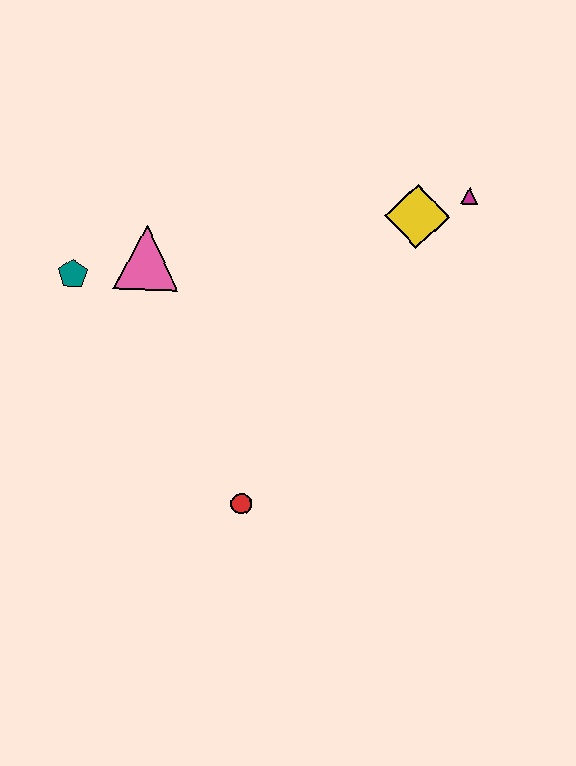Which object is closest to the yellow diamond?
The magenta triangle is closest to the yellow diamond.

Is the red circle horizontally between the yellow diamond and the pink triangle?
Yes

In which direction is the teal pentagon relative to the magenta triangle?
The teal pentagon is to the left of the magenta triangle.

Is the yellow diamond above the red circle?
Yes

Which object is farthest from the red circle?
The magenta triangle is farthest from the red circle.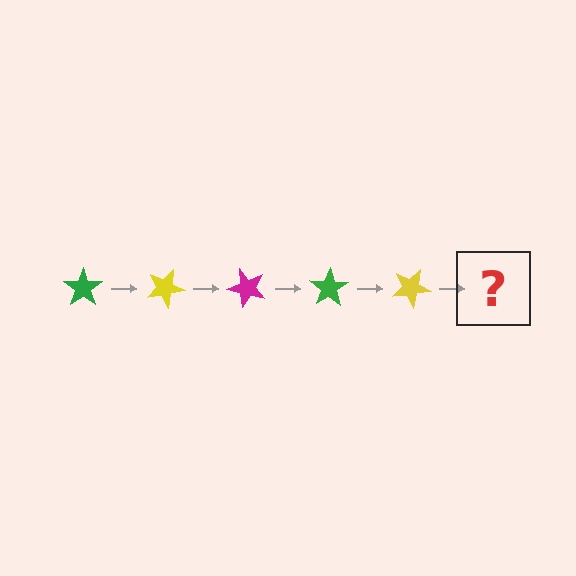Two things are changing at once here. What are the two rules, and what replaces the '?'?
The two rules are that it rotates 25 degrees each step and the color cycles through green, yellow, and magenta. The '?' should be a magenta star, rotated 125 degrees from the start.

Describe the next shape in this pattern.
It should be a magenta star, rotated 125 degrees from the start.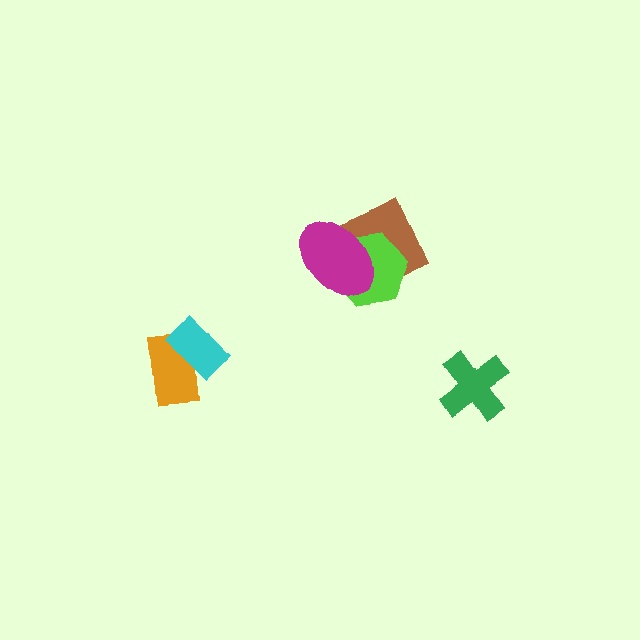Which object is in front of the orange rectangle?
The cyan rectangle is in front of the orange rectangle.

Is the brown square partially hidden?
Yes, it is partially covered by another shape.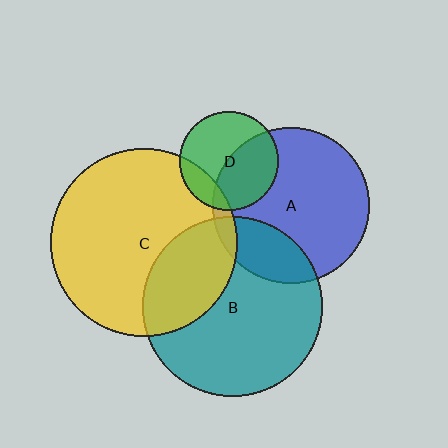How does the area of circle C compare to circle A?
Approximately 1.4 times.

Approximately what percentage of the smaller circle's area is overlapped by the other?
Approximately 20%.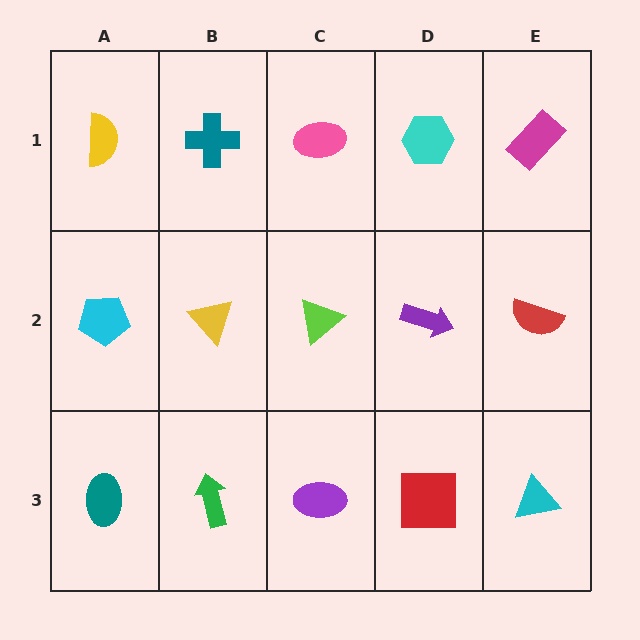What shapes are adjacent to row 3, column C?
A lime triangle (row 2, column C), a green arrow (row 3, column B), a red square (row 3, column D).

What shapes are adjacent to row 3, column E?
A red semicircle (row 2, column E), a red square (row 3, column D).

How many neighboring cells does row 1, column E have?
2.